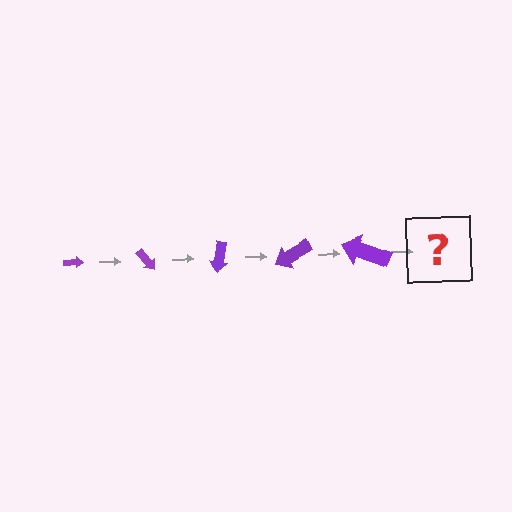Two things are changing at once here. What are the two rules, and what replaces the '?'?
The two rules are that the arrow grows larger each step and it rotates 50 degrees each step. The '?' should be an arrow, larger than the previous one and rotated 250 degrees from the start.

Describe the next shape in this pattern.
It should be an arrow, larger than the previous one and rotated 250 degrees from the start.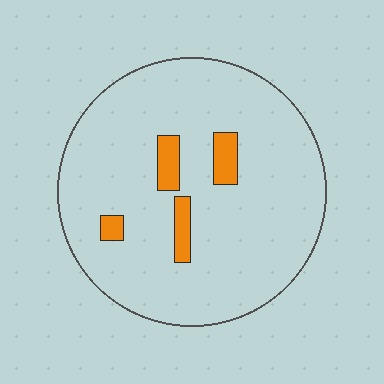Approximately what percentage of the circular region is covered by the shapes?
Approximately 10%.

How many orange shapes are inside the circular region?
4.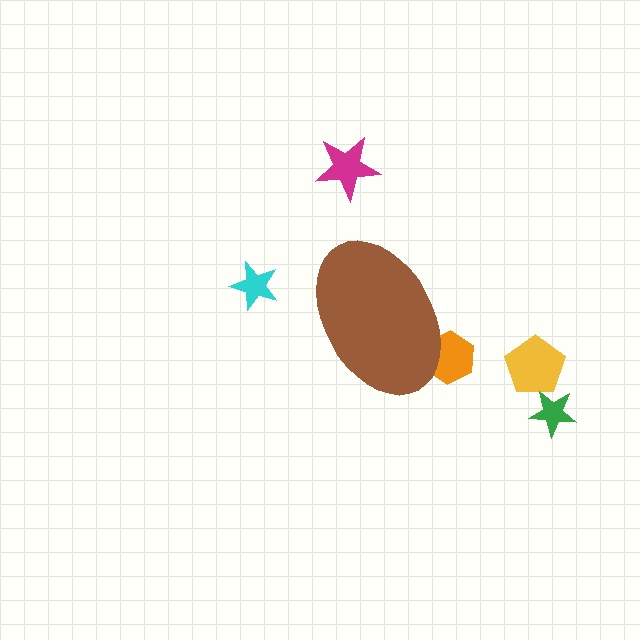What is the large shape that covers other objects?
A brown ellipse.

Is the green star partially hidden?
No, the green star is fully visible.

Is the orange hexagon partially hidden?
Yes, the orange hexagon is partially hidden behind the brown ellipse.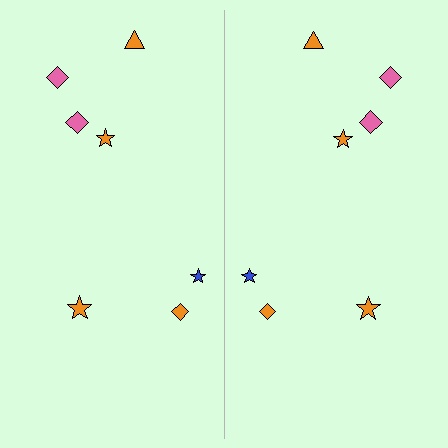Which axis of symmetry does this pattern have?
The pattern has a vertical axis of symmetry running through the center of the image.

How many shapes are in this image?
There are 14 shapes in this image.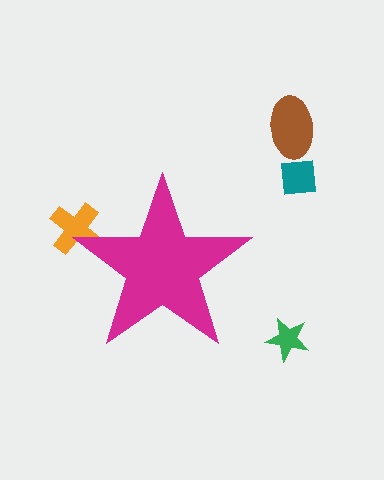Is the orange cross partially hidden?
Yes, the orange cross is partially hidden behind the magenta star.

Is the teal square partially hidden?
No, the teal square is fully visible.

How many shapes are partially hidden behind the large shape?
1 shape is partially hidden.